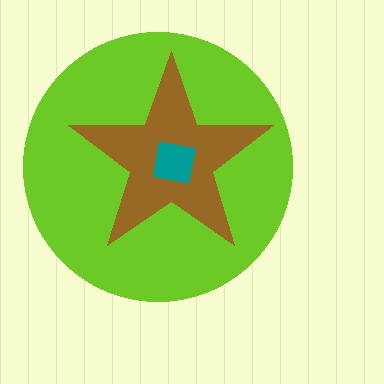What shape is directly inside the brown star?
The teal square.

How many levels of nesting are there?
3.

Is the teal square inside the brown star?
Yes.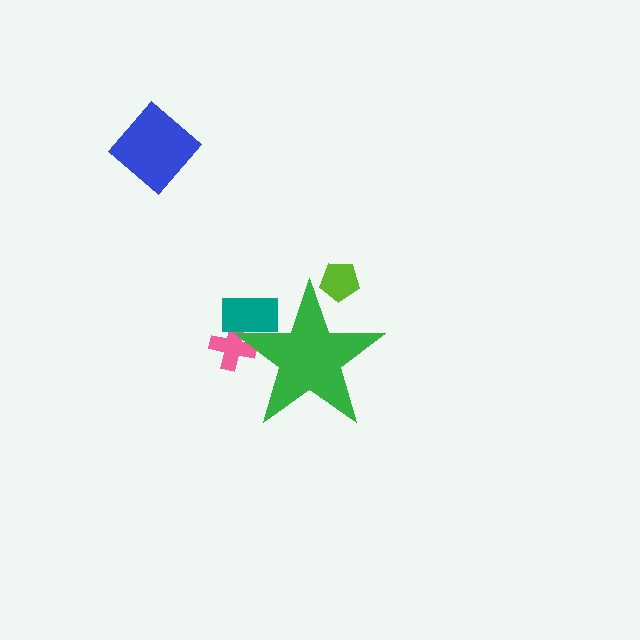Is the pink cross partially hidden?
Yes, the pink cross is partially hidden behind the green star.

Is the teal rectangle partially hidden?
Yes, the teal rectangle is partially hidden behind the green star.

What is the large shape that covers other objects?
A green star.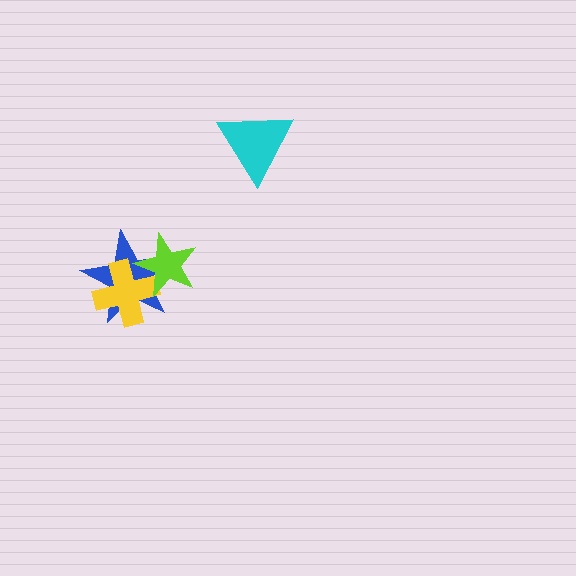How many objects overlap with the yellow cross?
2 objects overlap with the yellow cross.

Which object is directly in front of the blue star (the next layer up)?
The yellow cross is directly in front of the blue star.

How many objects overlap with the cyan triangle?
0 objects overlap with the cyan triangle.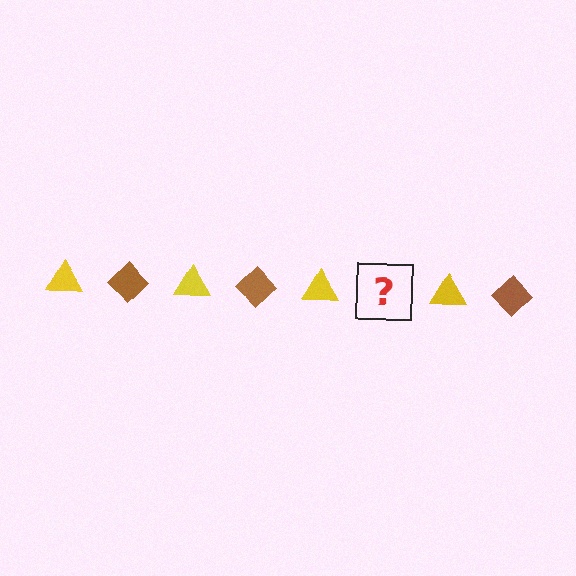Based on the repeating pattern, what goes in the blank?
The blank should be a brown diamond.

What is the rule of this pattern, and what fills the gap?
The rule is that the pattern alternates between yellow triangle and brown diamond. The gap should be filled with a brown diamond.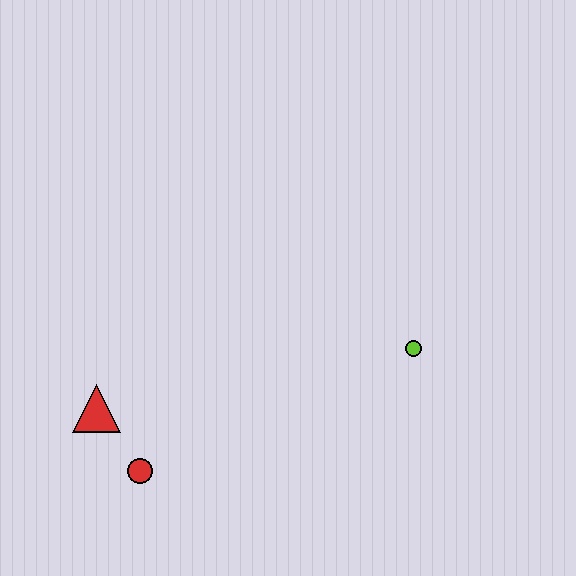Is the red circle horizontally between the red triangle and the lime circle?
Yes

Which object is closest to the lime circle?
The red circle is closest to the lime circle.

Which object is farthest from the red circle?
The lime circle is farthest from the red circle.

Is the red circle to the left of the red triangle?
No